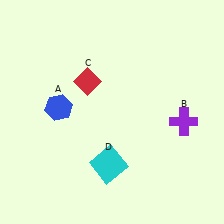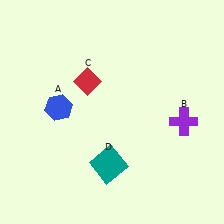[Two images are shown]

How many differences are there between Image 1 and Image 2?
There is 1 difference between the two images.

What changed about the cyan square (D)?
In Image 1, D is cyan. In Image 2, it changed to teal.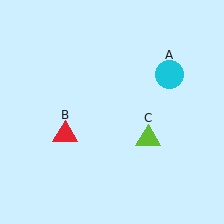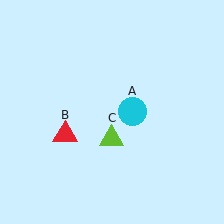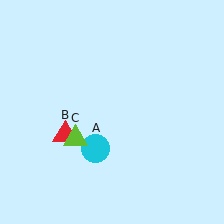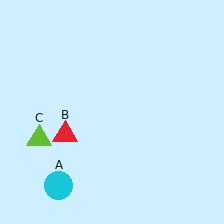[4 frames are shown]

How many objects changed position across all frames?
2 objects changed position: cyan circle (object A), lime triangle (object C).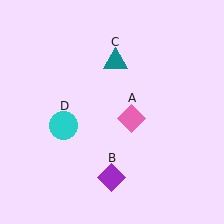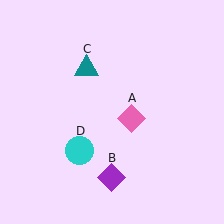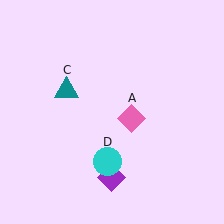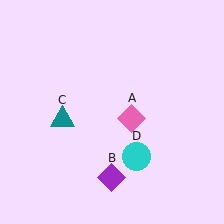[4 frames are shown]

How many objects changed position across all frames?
2 objects changed position: teal triangle (object C), cyan circle (object D).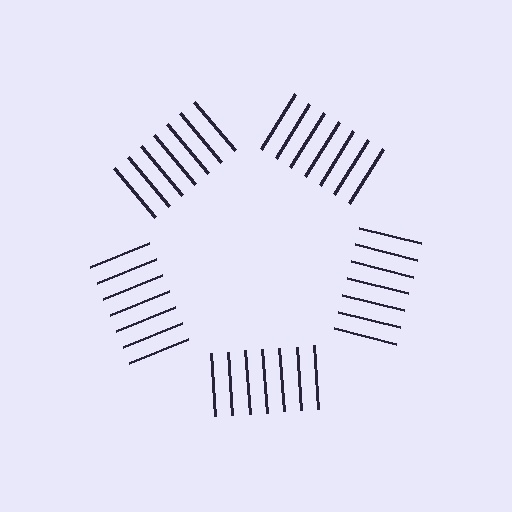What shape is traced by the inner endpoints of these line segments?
An illusory pentagon — the line segments terminate on its edges but no continuous stroke is drawn.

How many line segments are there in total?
35 — 7 along each of the 5 edges.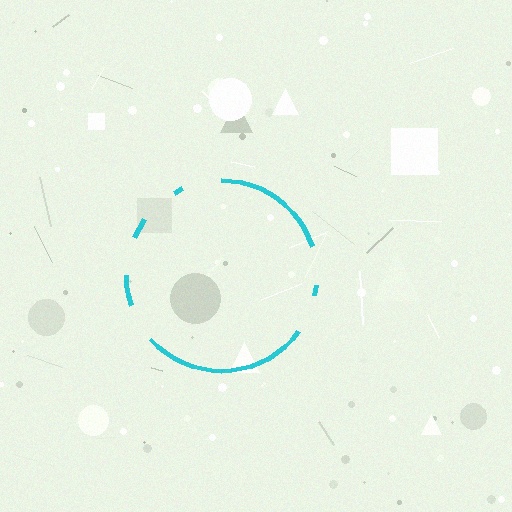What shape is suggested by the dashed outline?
The dashed outline suggests a circle.